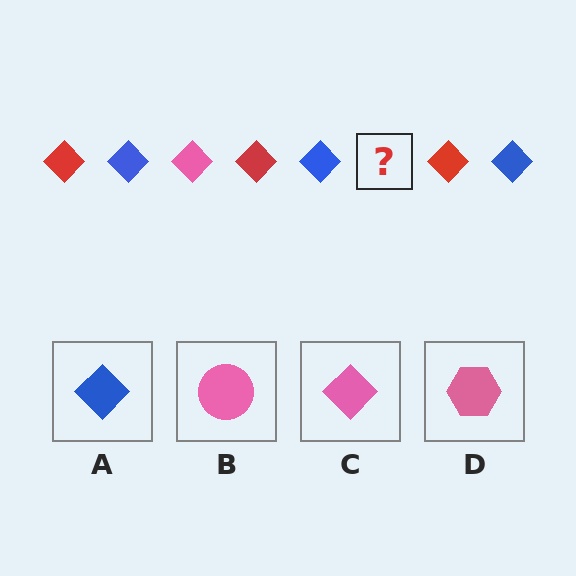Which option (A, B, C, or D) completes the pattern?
C.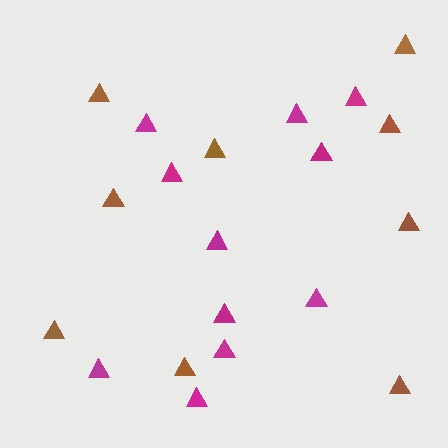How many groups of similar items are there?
There are 2 groups: one group of magenta triangles (11) and one group of brown triangles (9).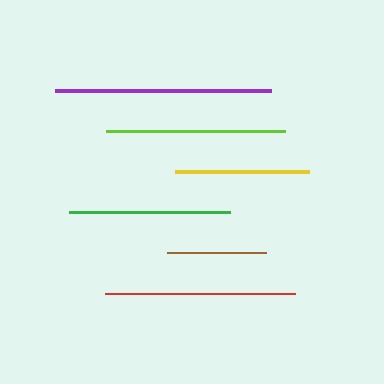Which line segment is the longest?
The purple line is the longest at approximately 216 pixels.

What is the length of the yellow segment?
The yellow segment is approximately 134 pixels long.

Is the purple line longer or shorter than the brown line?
The purple line is longer than the brown line.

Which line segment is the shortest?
The brown line is the shortest at approximately 99 pixels.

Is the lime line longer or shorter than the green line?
The lime line is longer than the green line.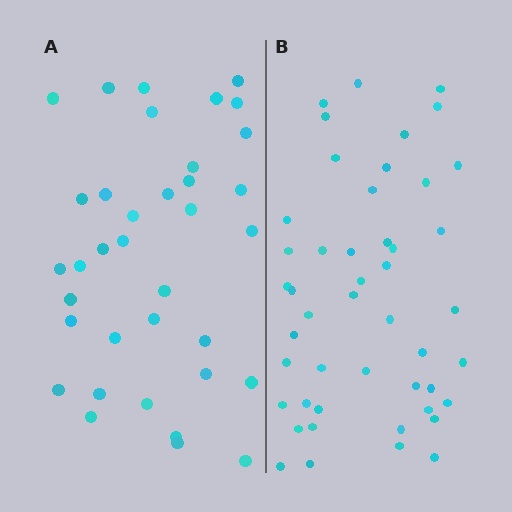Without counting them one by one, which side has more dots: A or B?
Region B (the right region) has more dots.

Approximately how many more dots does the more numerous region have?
Region B has roughly 12 or so more dots than region A.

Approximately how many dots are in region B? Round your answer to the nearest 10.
About 50 dots. (The exact count is 47, which rounds to 50.)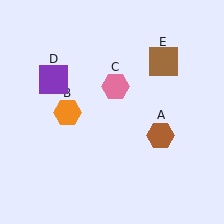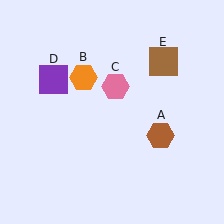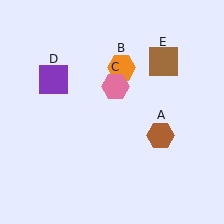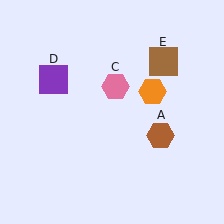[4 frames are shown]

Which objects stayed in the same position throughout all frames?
Brown hexagon (object A) and pink hexagon (object C) and purple square (object D) and brown square (object E) remained stationary.